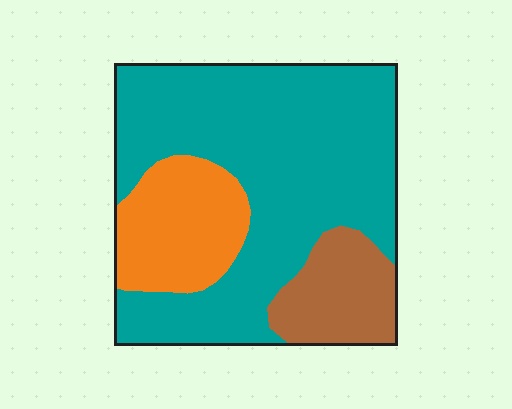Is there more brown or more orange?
Orange.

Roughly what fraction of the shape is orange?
Orange takes up about one fifth (1/5) of the shape.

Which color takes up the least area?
Brown, at roughly 15%.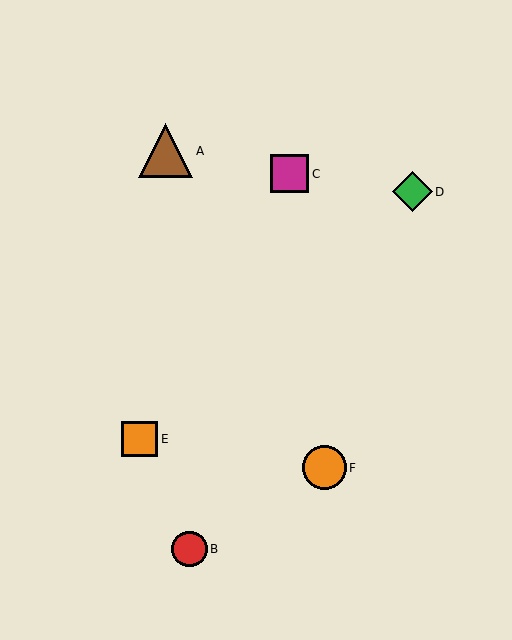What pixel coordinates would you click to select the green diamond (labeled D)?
Click at (412, 192) to select the green diamond D.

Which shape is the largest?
The brown triangle (labeled A) is the largest.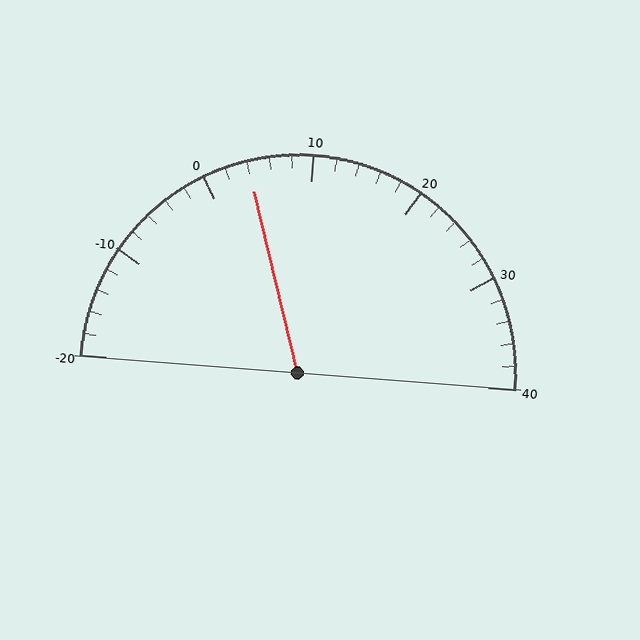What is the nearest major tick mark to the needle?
The nearest major tick mark is 0.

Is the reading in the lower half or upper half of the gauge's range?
The reading is in the lower half of the range (-20 to 40).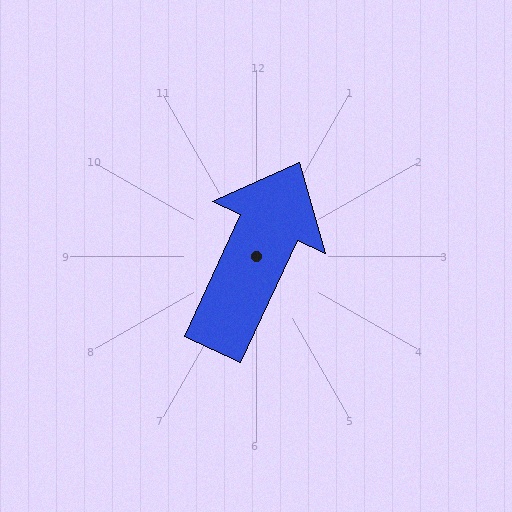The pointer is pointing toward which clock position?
Roughly 1 o'clock.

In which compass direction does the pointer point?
Northeast.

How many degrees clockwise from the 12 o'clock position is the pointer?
Approximately 25 degrees.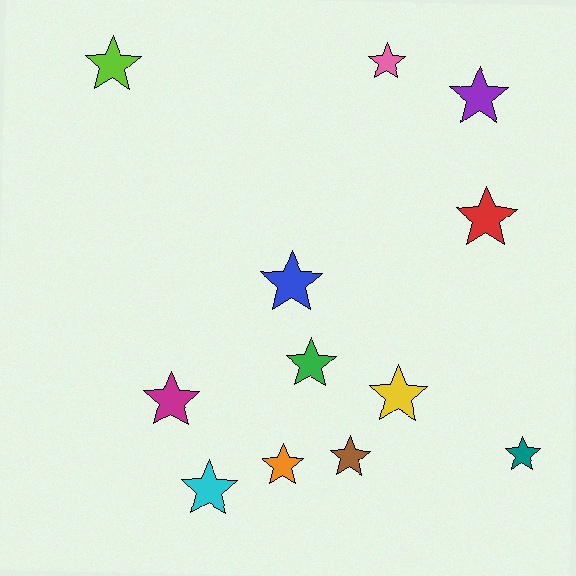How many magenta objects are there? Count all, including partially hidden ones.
There is 1 magenta object.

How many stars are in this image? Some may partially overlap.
There are 12 stars.